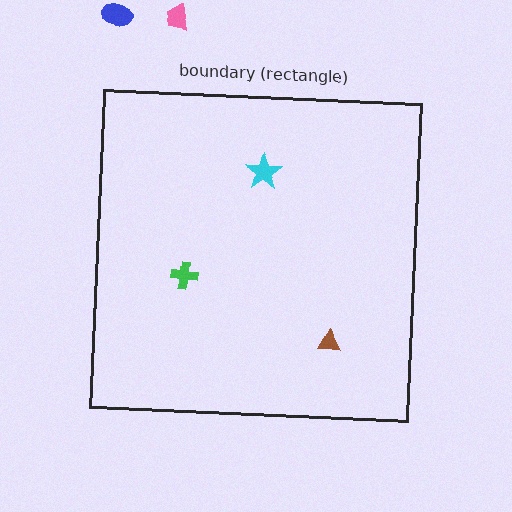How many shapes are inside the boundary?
3 inside, 2 outside.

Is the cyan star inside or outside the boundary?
Inside.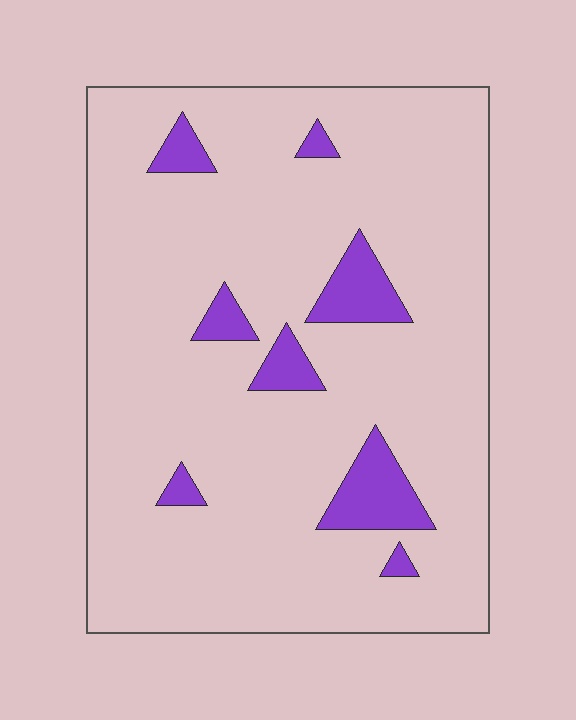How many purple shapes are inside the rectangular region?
8.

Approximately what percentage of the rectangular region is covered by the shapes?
Approximately 10%.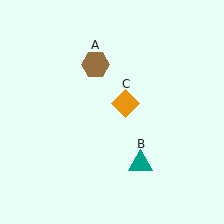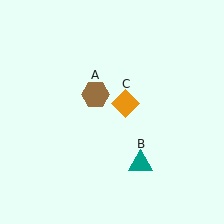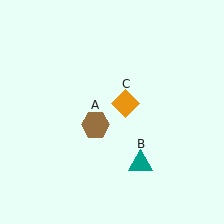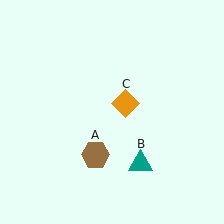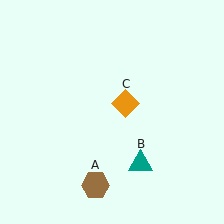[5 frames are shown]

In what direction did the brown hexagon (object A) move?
The brown hexagon (object A) moved down.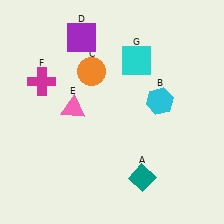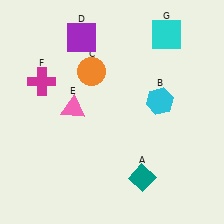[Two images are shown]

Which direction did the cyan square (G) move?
The cyan square (G) moved right.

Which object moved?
The cyan square (G) moved right.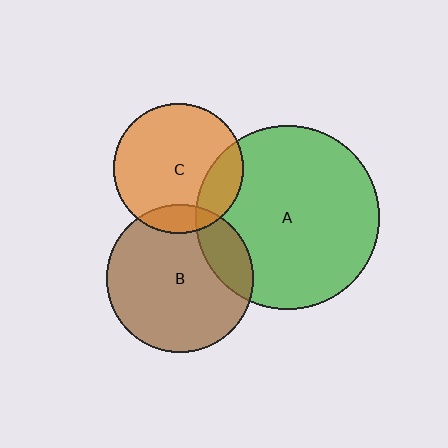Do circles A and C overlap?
Yes.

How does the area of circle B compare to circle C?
Approximately 1.3 times.